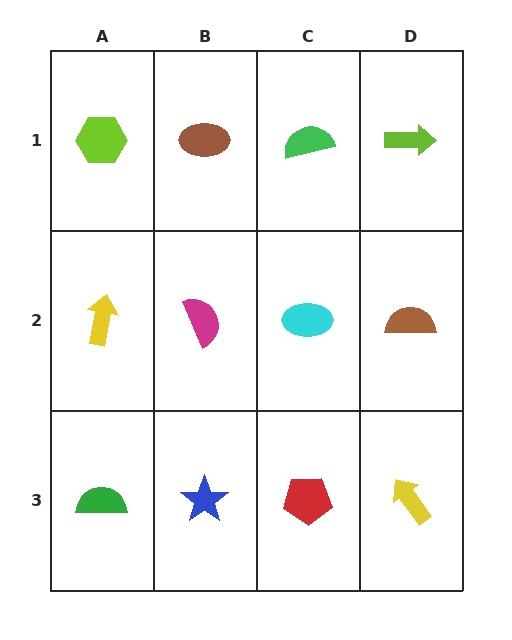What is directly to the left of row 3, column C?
A blue star.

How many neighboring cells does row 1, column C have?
3.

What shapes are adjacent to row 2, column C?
A green semicircle (row 1, column C), a red pentagon (row 3, column C), a magenta semicircle (row 2, column B), a brown semicircle (row 2, column D).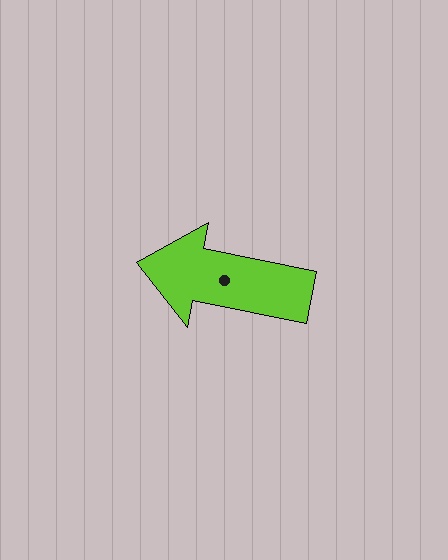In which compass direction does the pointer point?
West.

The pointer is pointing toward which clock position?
Roughly 9 o'clock.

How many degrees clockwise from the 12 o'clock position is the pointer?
Approximately 281 degrees.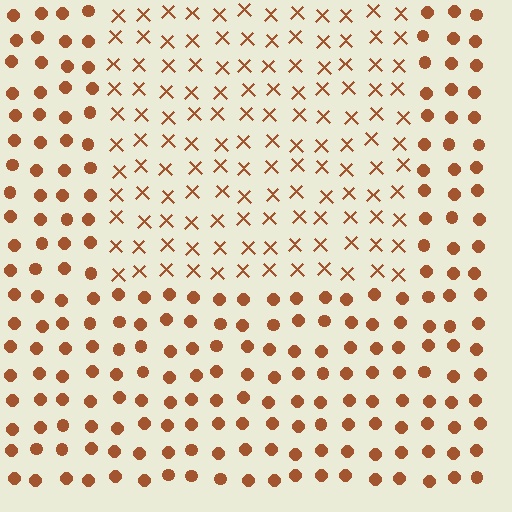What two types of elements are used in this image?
The image uses X marks inside the rectangle region and circles outside it.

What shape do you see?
I see a rectangle.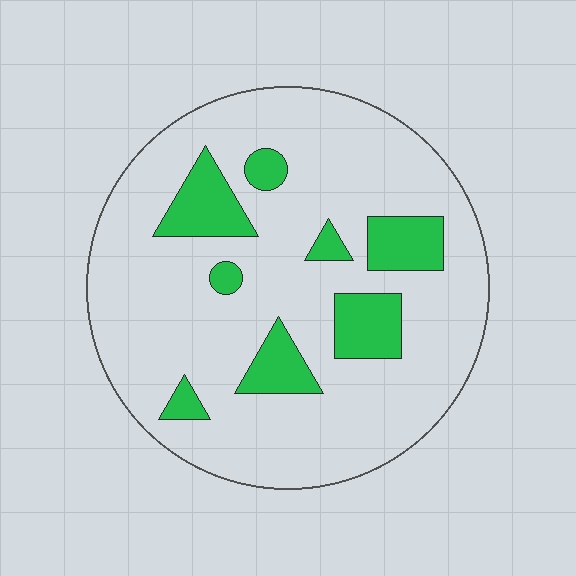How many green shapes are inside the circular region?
8.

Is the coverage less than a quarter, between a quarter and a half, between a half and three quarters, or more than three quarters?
Less than a quarter.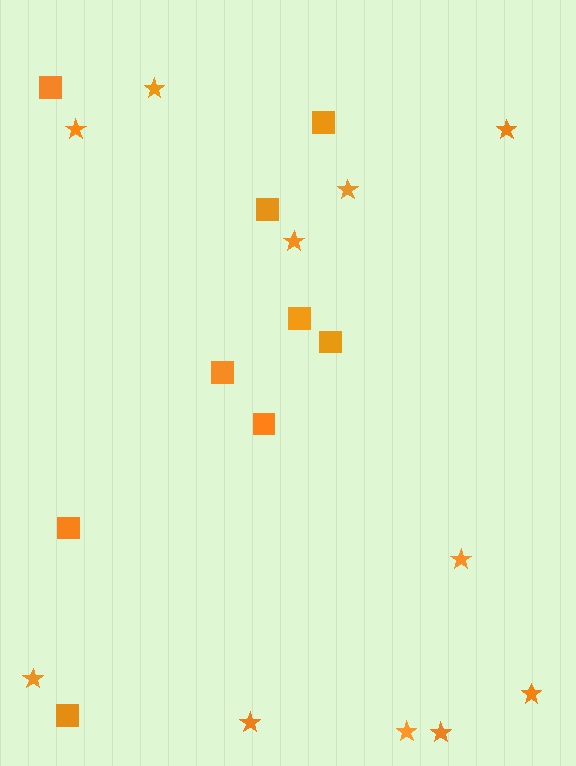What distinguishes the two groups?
There are 2 groups: one group of stars (11) and one group of squares (9).